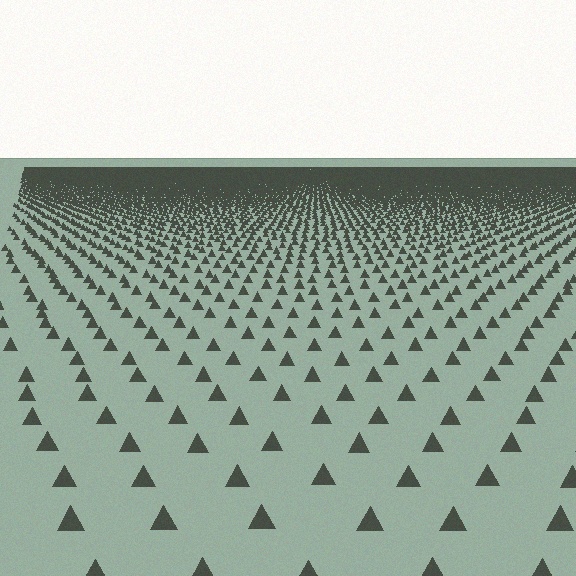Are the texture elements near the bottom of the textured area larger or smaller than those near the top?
Larger. Near the bottom, elements are closer to the viewer and appear at a bigger on-screen size.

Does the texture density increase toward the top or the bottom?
Density increases toward the top.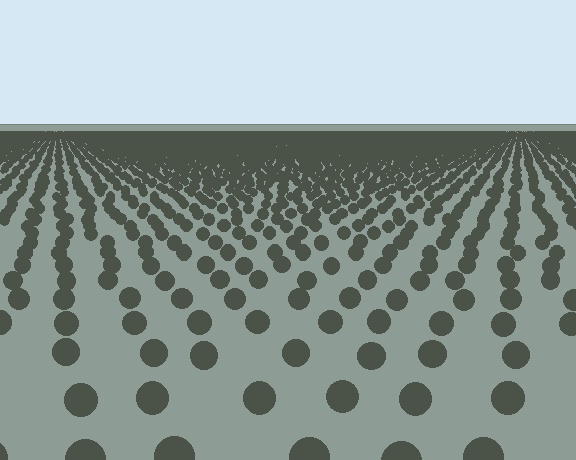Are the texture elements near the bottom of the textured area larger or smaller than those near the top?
Larger. Near the bottom, elements are closer to the viewer and appear at a bigger on-screen size.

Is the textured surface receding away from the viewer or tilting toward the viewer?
The surface is receding away from the viewer. Texture elements get smaller and denser toward the top.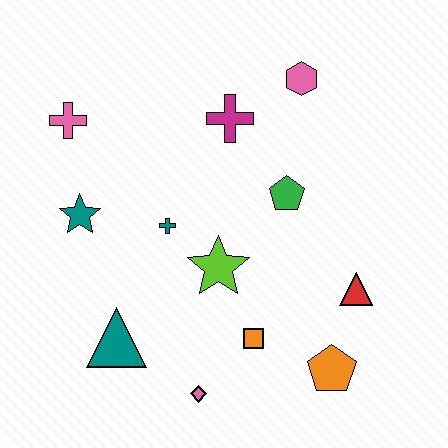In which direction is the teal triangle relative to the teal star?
The teal triangle is below the teal star.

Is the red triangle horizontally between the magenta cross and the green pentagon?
No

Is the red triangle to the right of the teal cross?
Yes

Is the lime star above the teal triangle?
Yes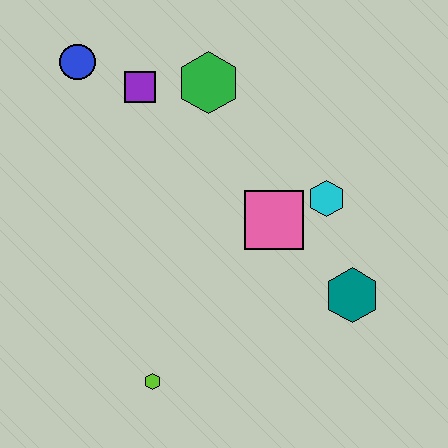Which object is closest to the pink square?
The cyan hexagon is closest to the pink square.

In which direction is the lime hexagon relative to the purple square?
The lime hexagon is below the purple square.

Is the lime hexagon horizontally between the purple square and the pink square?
Yes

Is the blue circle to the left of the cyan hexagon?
Yes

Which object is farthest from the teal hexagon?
The blue circle is farthest from the teal hexagon.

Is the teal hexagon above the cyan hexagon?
No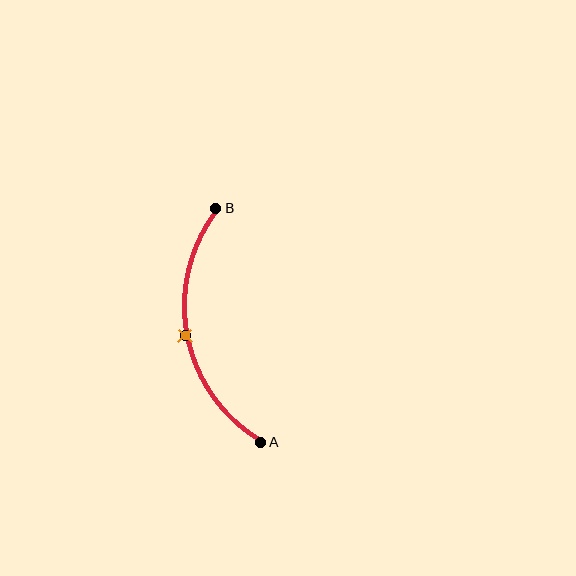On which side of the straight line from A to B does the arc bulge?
The arc bulges to the left of the straight line connecting A and B.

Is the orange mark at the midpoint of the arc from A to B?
Yes. The orange mark lies on the arc at equal arc-length from both A and B — it is the arc midpoint.